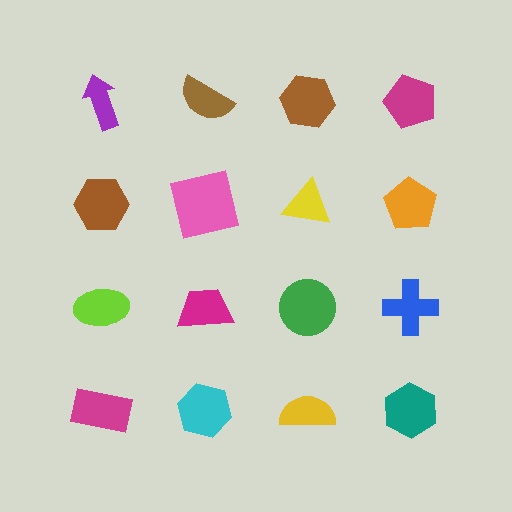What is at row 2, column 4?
An orange pentagon.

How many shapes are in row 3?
4 shapes.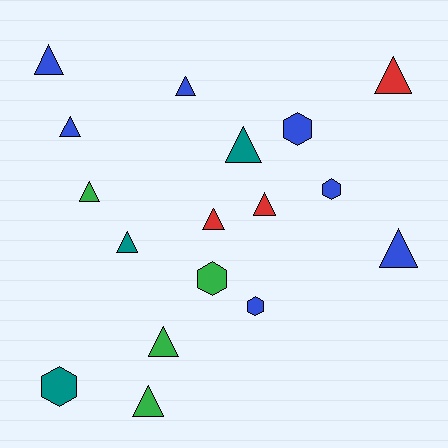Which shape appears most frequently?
Triangle, with 12 objects.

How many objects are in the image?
There are 17 objects.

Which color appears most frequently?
Blue, with 7 objects.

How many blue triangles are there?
There are 4 blue triangles.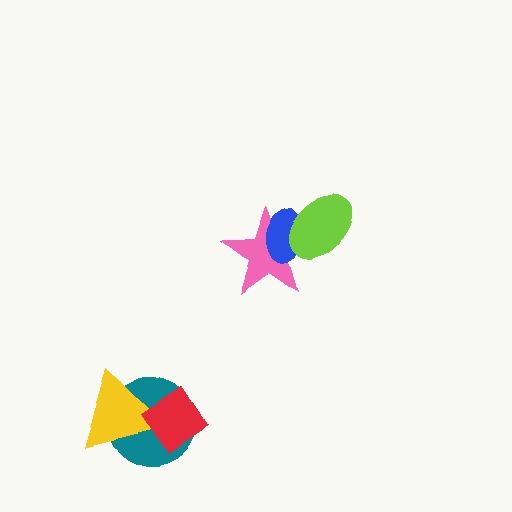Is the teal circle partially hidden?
Yes, it is partially covered by another shape.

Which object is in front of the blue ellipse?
The lime ellipse is in front of the blue ellipse.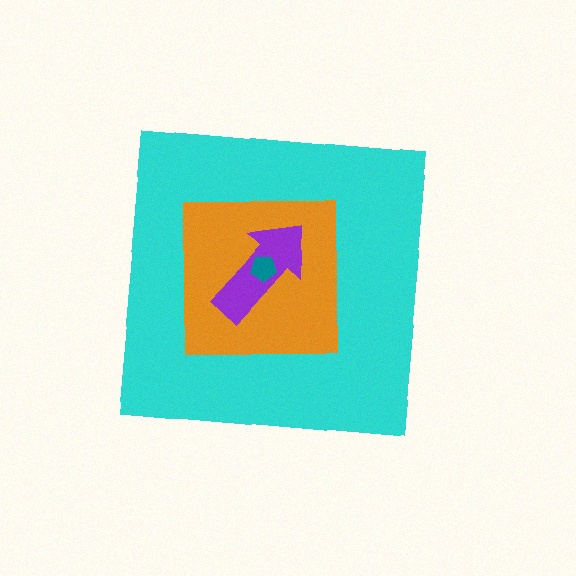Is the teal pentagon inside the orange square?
Yes.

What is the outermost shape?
The cyan square.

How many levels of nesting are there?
4.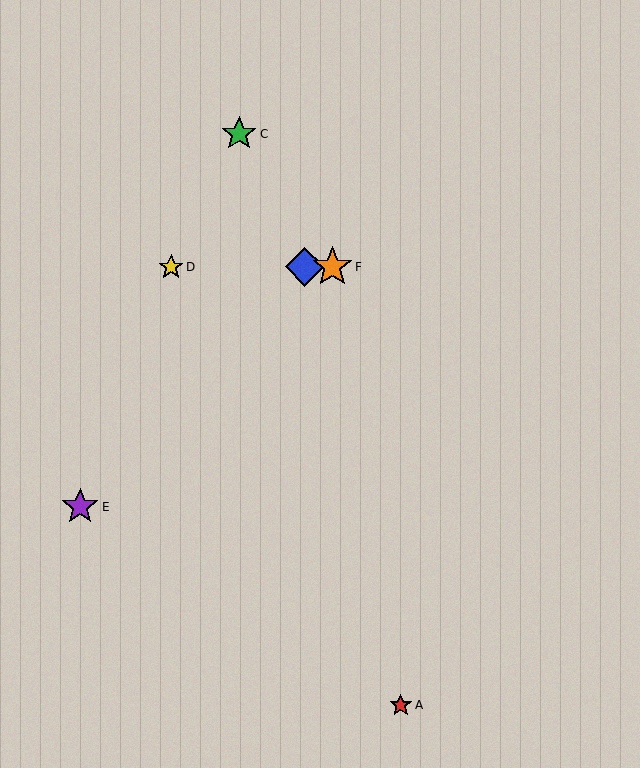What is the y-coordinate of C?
Object C is at y≈134.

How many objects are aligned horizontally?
3 objects (B, D, F) are aligned horizontally.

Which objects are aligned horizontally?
Objects B, D, F are aligned horizontally.